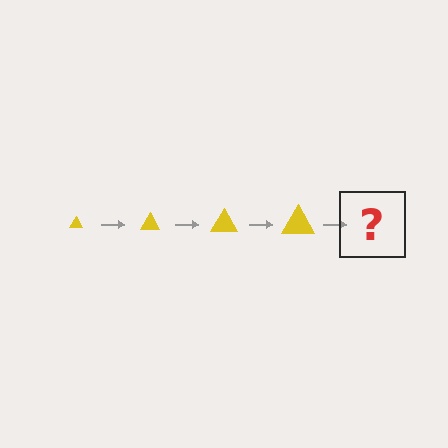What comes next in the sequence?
The next element should be a yellow triangle, larger than the previous one.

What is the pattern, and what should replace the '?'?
The pattern is that the triangle gets progressively larger each step. The '?' should be a yellow triangle, larger than the previous one.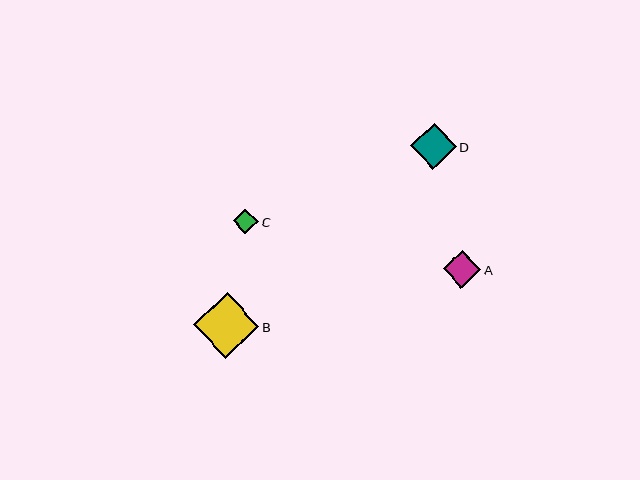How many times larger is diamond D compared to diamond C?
Diamond D is approximately 1.8 times the size of diamond C.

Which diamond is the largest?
Diamond B is the largest with a size of approximately 66 pixels.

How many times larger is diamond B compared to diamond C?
Diamond B is approximately 2.6 times the size of diamond C.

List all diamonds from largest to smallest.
From largest to smallest: B, D, A, C.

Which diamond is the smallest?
Diamond C is the smallest with a size of approximately 25 pixels.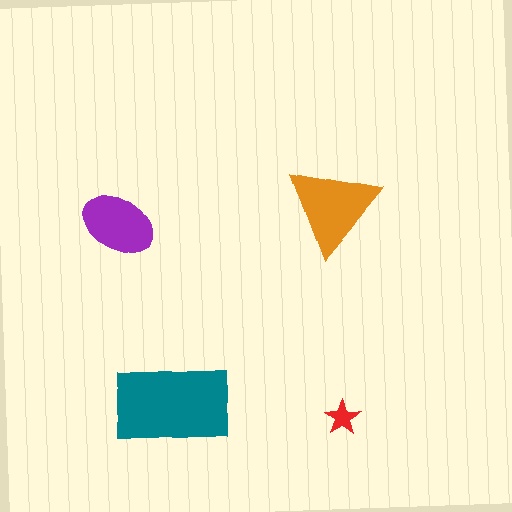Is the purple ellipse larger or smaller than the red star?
Larger.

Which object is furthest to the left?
The purple ellipse is leftmost.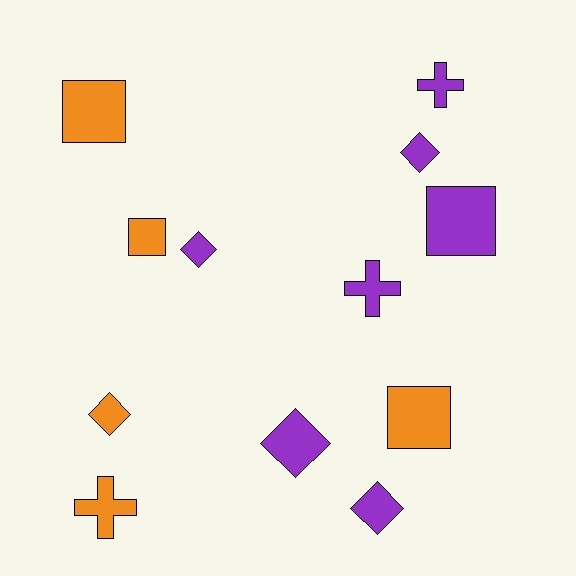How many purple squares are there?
There is 1 purple square.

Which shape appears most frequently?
Diamond, with 5 objects.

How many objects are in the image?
There are 12 objects.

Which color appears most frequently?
Purple, with 7 objects.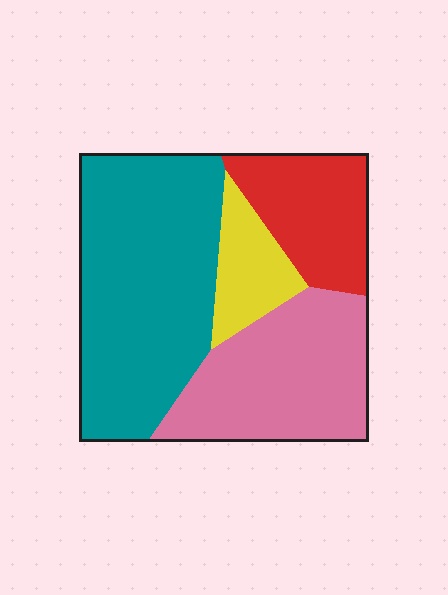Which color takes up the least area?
Yellow, at roughly 10%.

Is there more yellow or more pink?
Pink.